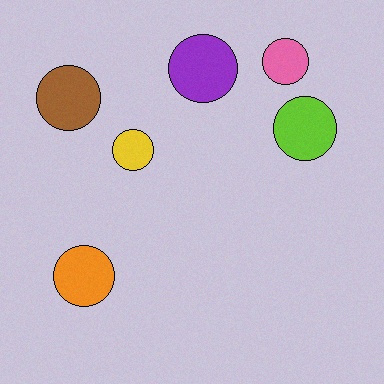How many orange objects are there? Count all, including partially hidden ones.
There is 1 orange object.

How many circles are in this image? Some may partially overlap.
There are 6 circles.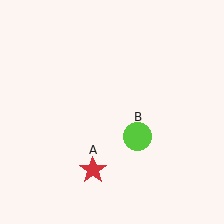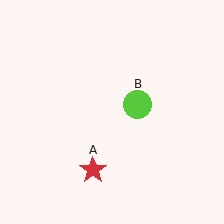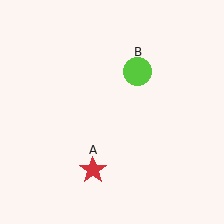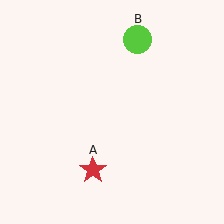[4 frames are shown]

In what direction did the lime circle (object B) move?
The lime circle (object B) moved up.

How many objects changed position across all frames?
1 object changed position: lime circle (object B).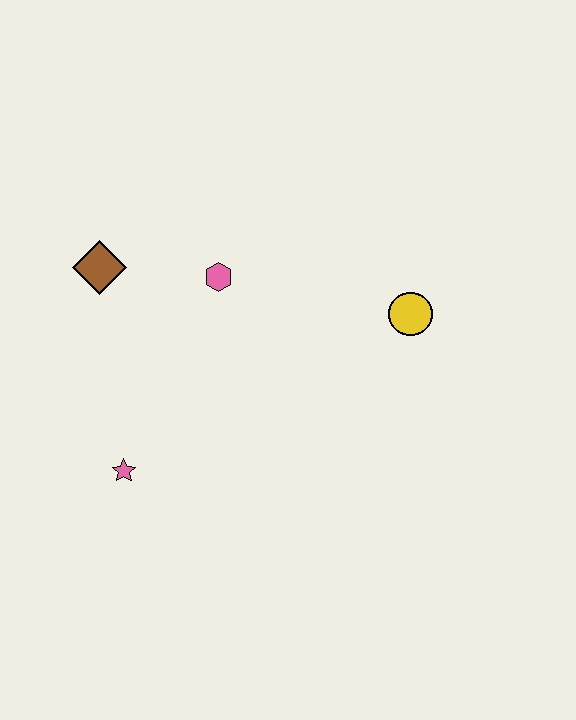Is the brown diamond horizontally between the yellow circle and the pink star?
No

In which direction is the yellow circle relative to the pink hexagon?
The yellow circle is to the right of the pink hexagon.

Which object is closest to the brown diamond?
The pink hexagon is closest to the brown diamond.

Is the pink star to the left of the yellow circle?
Yes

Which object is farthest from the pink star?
The yellow circle is farthest from the pink star.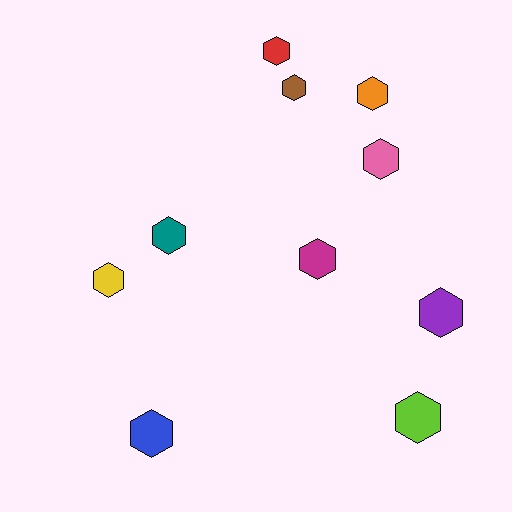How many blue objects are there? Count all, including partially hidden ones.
There is 1 blue object.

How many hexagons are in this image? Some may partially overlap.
There are 10 hexagons.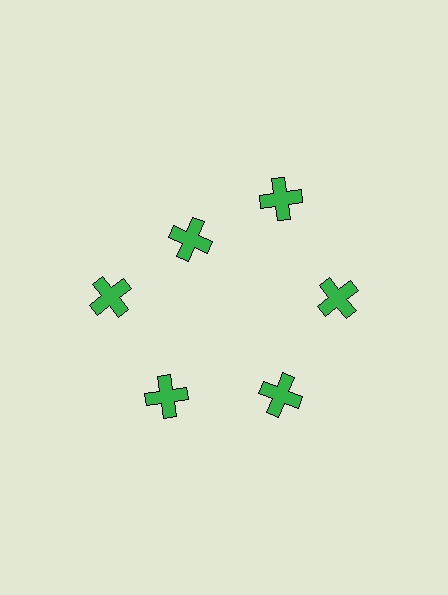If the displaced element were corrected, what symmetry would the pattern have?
It would have 6-fold rotational symmetry — the pattern would map onto itself every 60 degrees.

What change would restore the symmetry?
The symmetry would be restored by moving it outward, back onto the ring so that all 6 crosses sit at equal angles and equal distance from the center.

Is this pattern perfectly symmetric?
No. The 6 green crosses are arranged in a ring, but one element near the 11 o'clock position is pulled inward toward the center, breaking the 6-fold rotational symmetry.